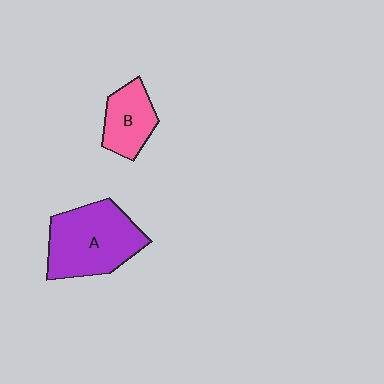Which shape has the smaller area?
Shape B (pink).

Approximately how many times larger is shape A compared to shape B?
Approximately 1.8 times.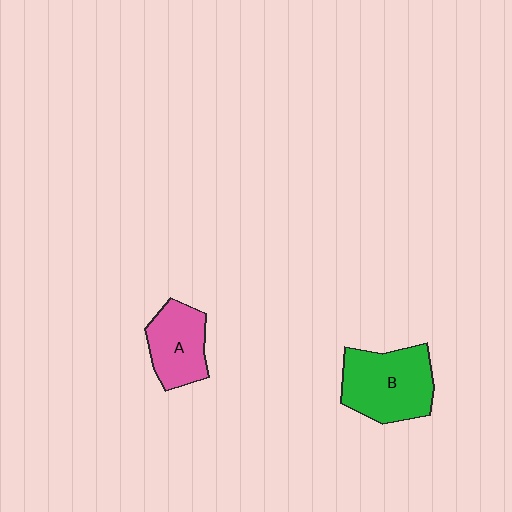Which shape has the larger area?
Shape B (green).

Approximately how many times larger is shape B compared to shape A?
Approximately 1.4 times.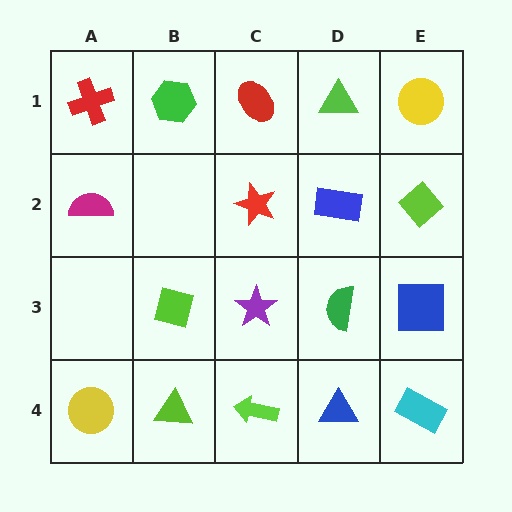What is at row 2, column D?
A blue rectangle.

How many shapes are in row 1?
5 shapes.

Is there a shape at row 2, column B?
No, that cell is empty.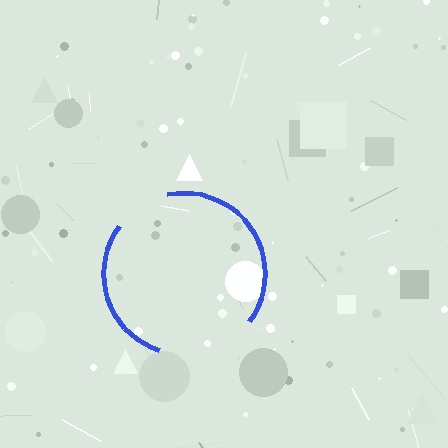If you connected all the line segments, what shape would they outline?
They would outline a circle.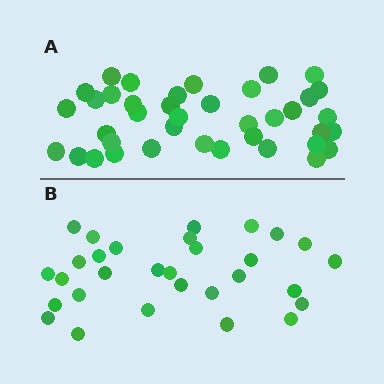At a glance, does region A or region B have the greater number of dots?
Region A (the top region) has more dots.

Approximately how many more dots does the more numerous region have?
Region A has roughly 8 or so more dots than region B.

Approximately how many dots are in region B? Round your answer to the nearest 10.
About 30 dots.